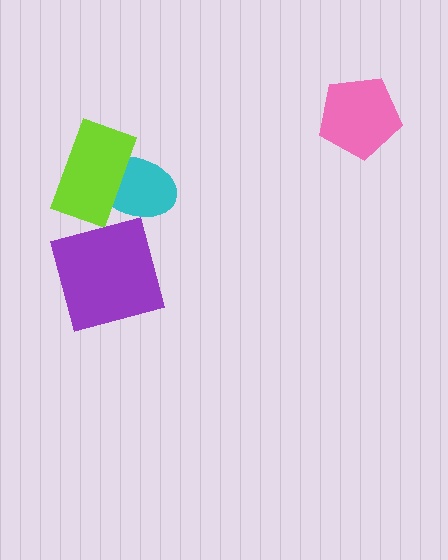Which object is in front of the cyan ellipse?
The lime rectangle is in front of the cyan ellipse.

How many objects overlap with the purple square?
0 objects overlap with the purple square.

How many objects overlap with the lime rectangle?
1 object overlaps with the lime rectangle.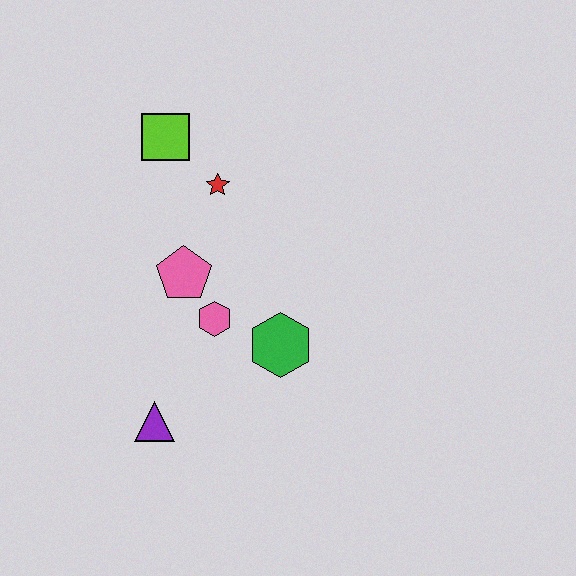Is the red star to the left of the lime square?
No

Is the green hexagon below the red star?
Yes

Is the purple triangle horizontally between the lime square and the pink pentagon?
No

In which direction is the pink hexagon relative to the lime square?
The pink hexagon is below the lime square.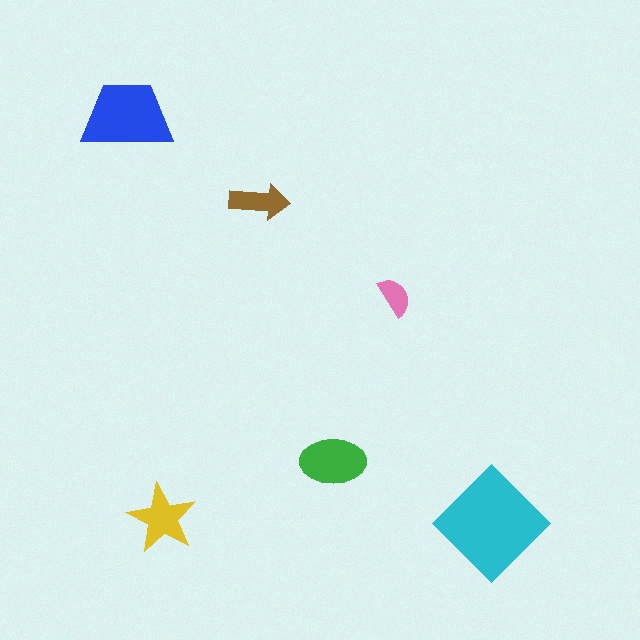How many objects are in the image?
There are 6 objects in the image.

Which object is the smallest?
The pink semicircle.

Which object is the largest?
The cyan diamond.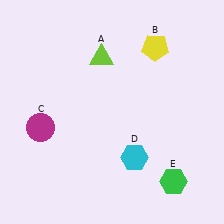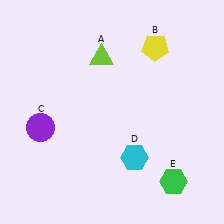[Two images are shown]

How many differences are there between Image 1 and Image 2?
There is 1 difference between the two images.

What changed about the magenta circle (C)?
In Image 1, C is magenta. In Image 2, it changed to purple.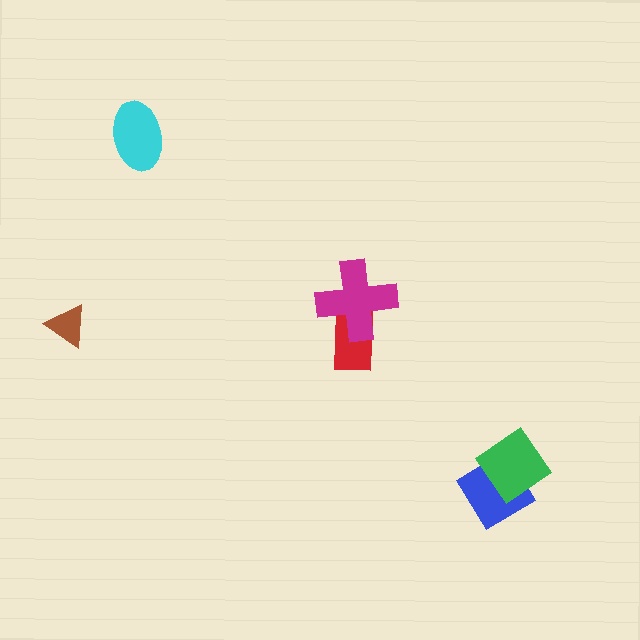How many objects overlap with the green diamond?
1 object overlaps with the green diamond.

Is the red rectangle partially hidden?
Yes, it is partially covered by another shape.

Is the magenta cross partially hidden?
No, no other shape covers it.